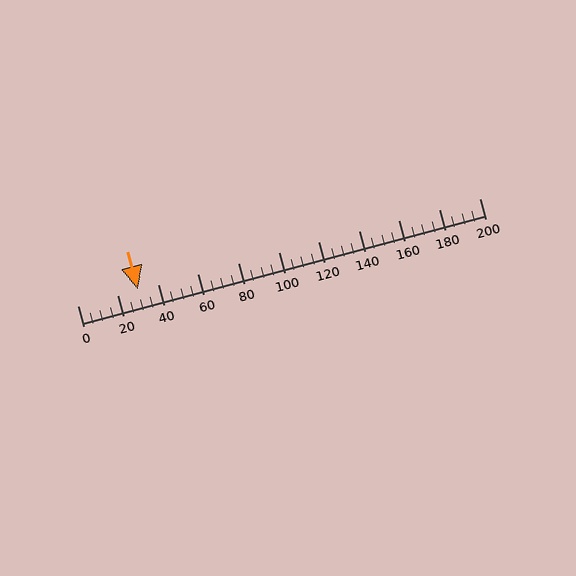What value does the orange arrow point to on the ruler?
The orange arrow points to approximately 30.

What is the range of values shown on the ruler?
The ruler shows values from 0 to 200.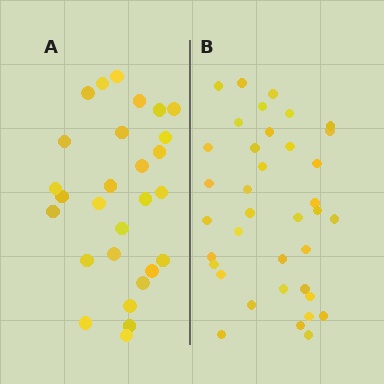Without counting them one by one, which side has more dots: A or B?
Region B (the right region) has more dots.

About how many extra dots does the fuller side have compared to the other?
Region B has roughly 8 or so more dots than region A.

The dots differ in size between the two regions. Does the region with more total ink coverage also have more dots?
No. Region A has more total ink coverage because its dots are larger, but region B actually contains more individual dots. Total area can be misleading — the number of items is what matters here.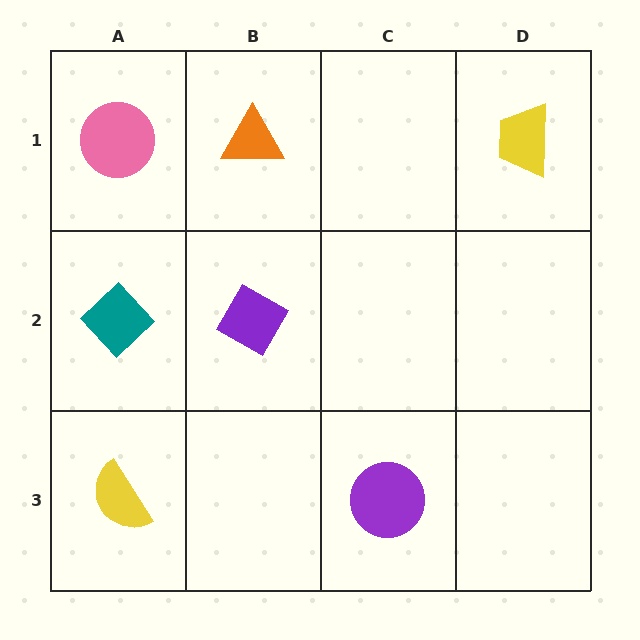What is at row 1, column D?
A yellow trapezoid.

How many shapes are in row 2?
2 shapes.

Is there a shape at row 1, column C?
No, that cell is empty.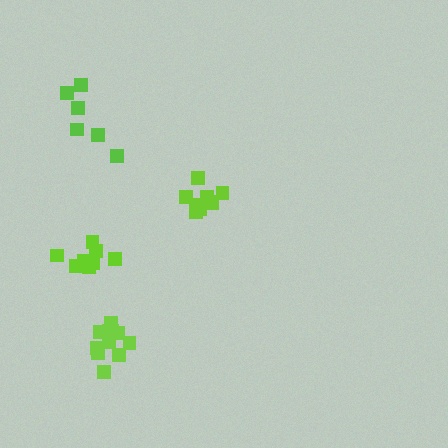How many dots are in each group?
Group 1: 6 dots, Group 2: 9 dots, Group 3: 11 dots, Group 4: 9 dots (35 total).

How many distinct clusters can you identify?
There are 4 distinct clusters.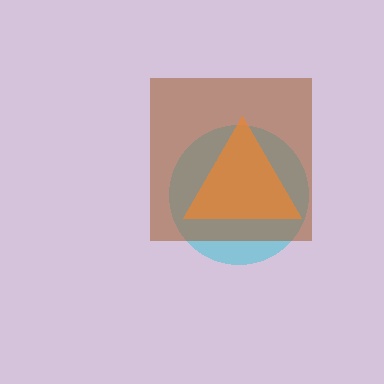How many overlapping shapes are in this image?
There are 3 overlapping shapes in the image.